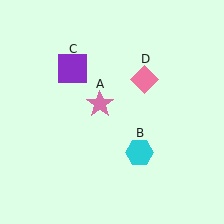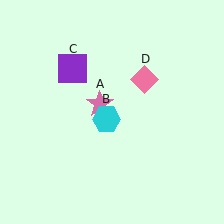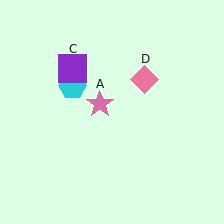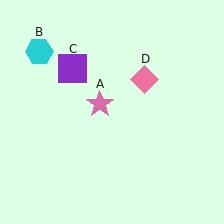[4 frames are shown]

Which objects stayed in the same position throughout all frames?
Pink star (object A) and purple square (object C) and pink diamond (object D) remained stationary.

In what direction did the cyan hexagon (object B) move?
The cyan hexagon (object B) moved up and to the left.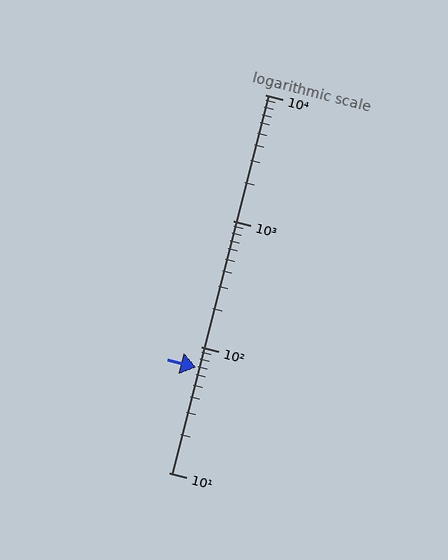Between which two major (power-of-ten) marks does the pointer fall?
The pointer is between 10 and 100.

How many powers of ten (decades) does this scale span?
The scale spans 3 decades, from 10 to 10000.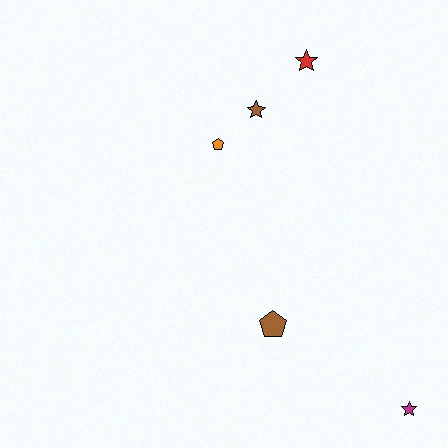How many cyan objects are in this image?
There are no cyan objects.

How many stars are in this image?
There are 3 stars.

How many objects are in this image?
There are 5 objects.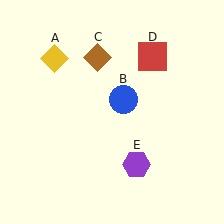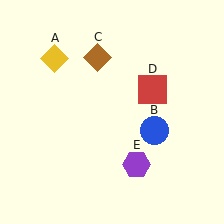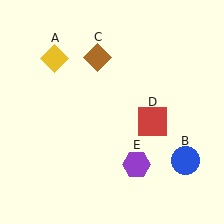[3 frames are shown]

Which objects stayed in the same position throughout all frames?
Yellow diamond (object A) and brown diamond (object C) and purple hexagon (object E) remained stationary.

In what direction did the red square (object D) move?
The red square (object D) moved down.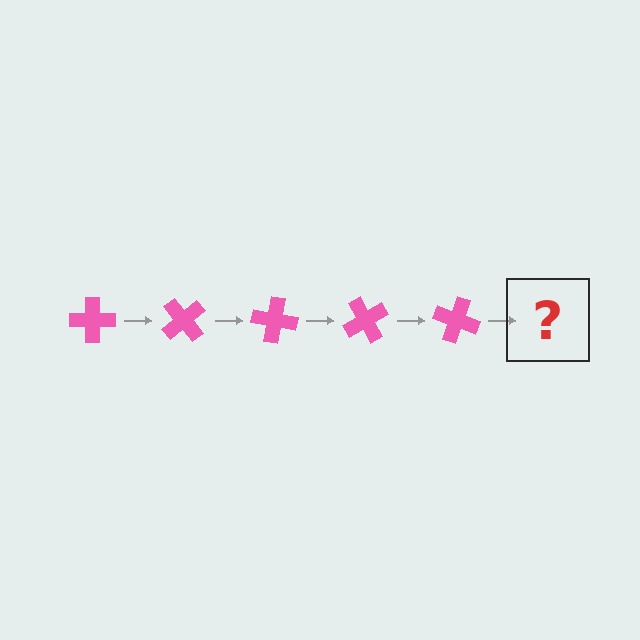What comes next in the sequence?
The next element should be a pink cross rotated 250 degrees.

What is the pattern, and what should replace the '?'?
The pattern is that the cross rotates 50 degrees each step. The '?' should be a pink cross rotated 250 degrees.